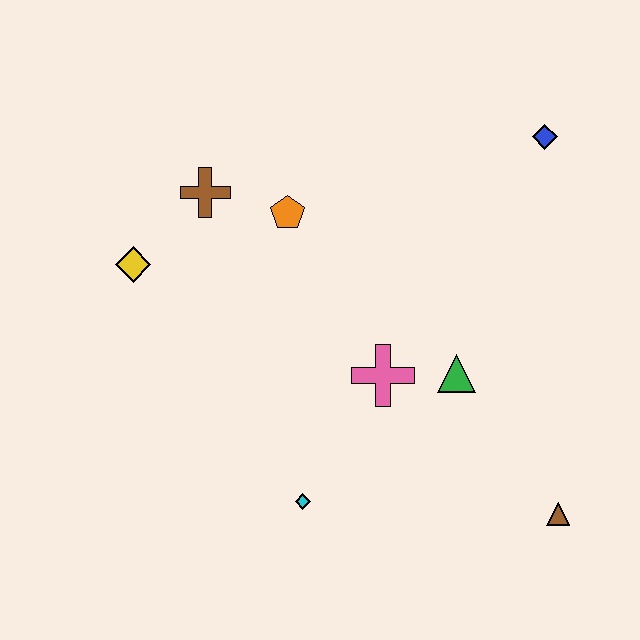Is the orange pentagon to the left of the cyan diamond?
Yes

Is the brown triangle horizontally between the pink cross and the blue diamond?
No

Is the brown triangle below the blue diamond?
Yes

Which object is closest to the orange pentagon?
The brown cross is closest to the orange pentagon.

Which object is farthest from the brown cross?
The brown triangle is farthest from the brown cross.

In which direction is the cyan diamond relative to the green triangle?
The cyan diamond is to the left of the green triangle.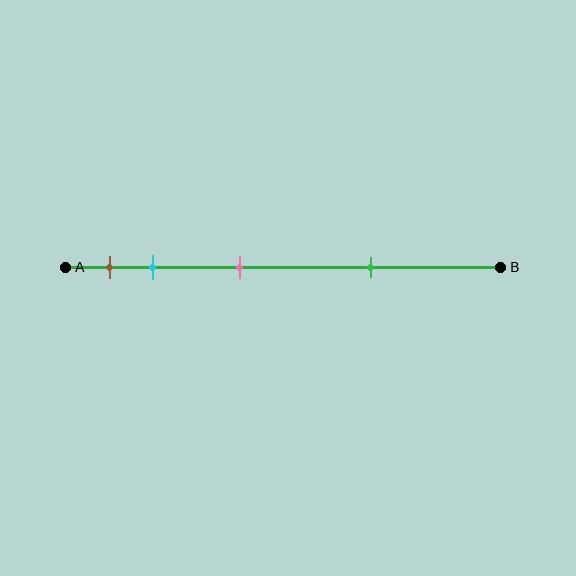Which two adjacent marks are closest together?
The brown and cyan marks are the closest adjacent pair.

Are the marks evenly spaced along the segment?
No, the marks are not evenly spaced.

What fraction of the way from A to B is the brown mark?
The brown mark is approximately 10% (0.1) of the way from A to B.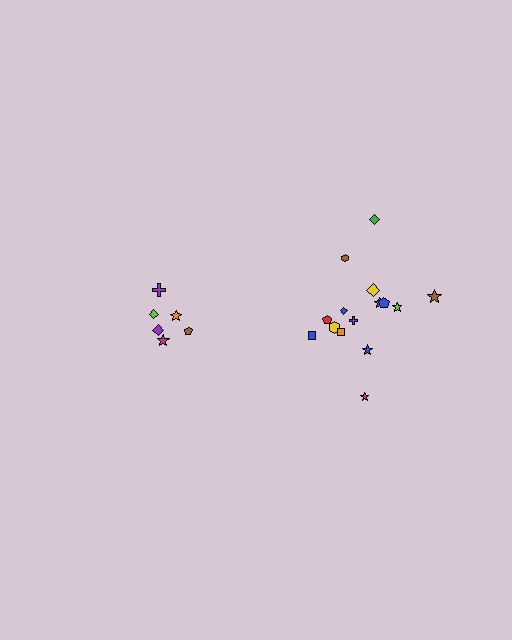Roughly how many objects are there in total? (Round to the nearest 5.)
Roughly 20 objects in total.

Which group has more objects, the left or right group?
The right group.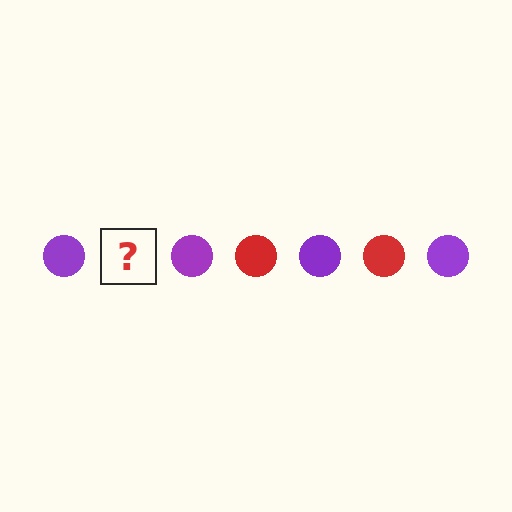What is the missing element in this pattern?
The missing element is a red circle.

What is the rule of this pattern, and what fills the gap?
The rule is that the pattern cycles through purple, red circles. The gap should be filled with a red circle.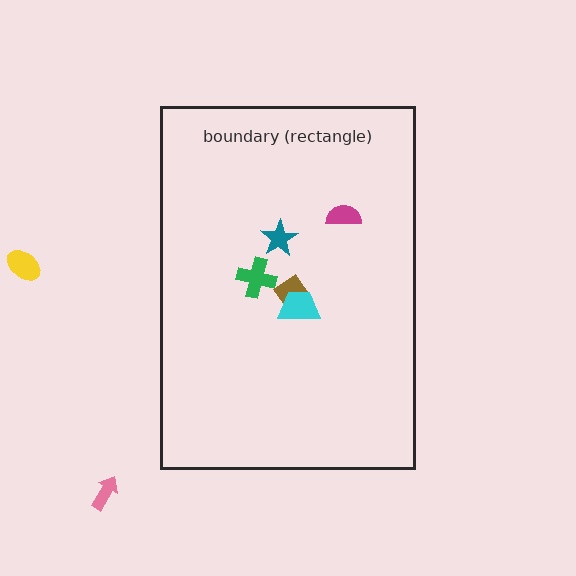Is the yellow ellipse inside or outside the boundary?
Outside.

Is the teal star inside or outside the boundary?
Inside.